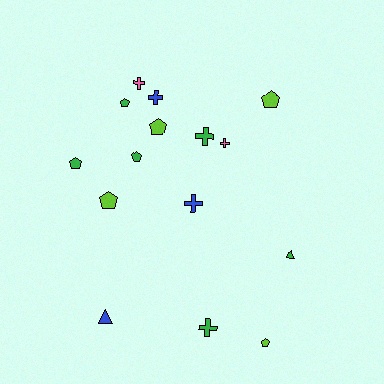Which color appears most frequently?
Green, with 6 objects.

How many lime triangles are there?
There are no lime triangles.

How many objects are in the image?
There are 15 objects.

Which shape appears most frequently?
Pentagon, with 7 objects.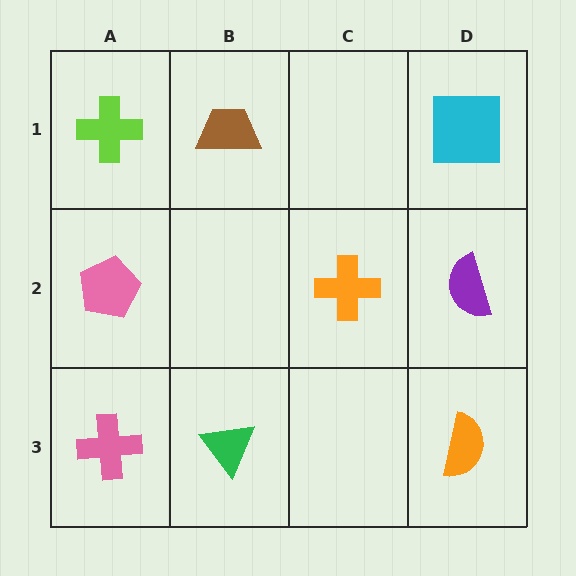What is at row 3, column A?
A pink cross.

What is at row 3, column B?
A green triangle.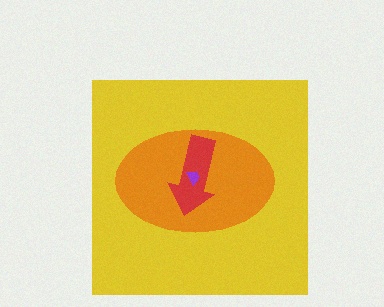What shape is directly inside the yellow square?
The orange ellipse.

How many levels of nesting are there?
4.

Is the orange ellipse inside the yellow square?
Yes.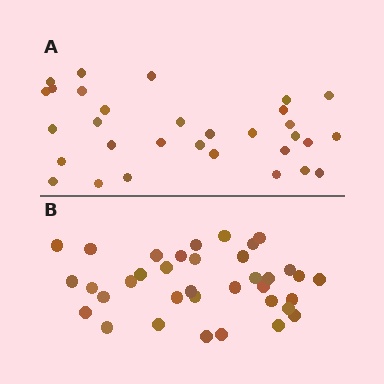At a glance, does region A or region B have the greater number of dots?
Region B (the bottom region) has more dots.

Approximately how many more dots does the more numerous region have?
Region B has about 5 more dots than region A.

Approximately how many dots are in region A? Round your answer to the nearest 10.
About 30 dots. (The exact count is 31, which rounds to 30.)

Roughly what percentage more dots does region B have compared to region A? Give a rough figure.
About 15% more.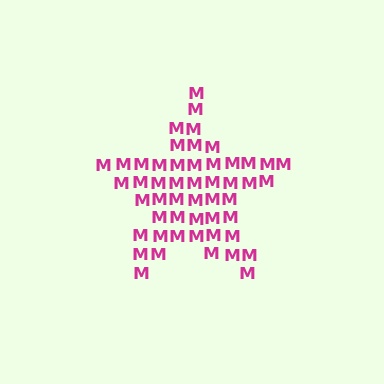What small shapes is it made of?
It is made of small letter M's.